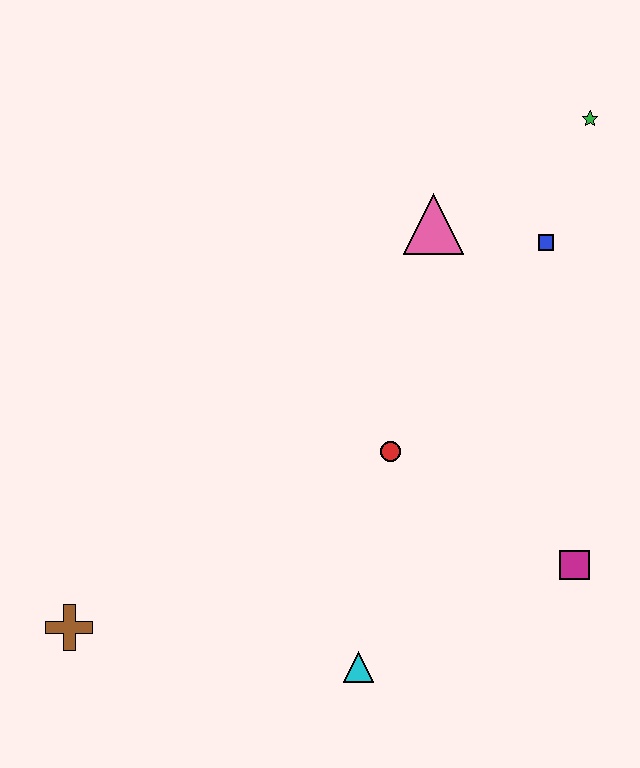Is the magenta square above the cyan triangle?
Yes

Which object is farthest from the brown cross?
The green star is farthest from the brown cross.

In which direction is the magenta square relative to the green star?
The magenta square is below the green star.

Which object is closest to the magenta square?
The red circle is closest to the magenta square.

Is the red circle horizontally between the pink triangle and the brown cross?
Yes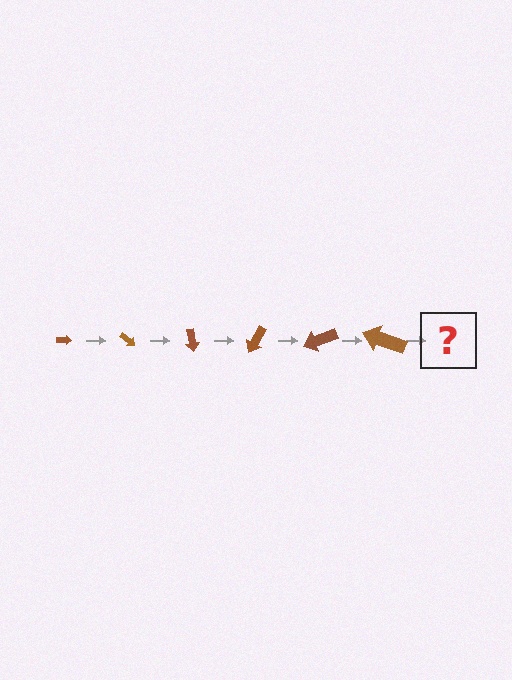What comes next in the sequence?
The next element should be an arrow, larger than the previous one and rotated 240 degrees from the start.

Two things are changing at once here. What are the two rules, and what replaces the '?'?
The two rules are that the arrow grows larger each step and it rotates 40 degrees each step. The '?' should be an arrow, larger than the previous one and rotated 240 degrees from the start.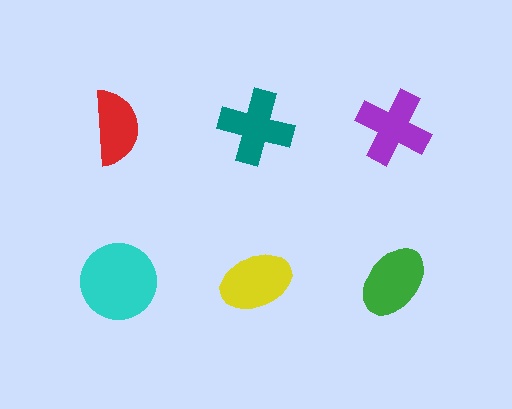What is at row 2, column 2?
A yellow ellipse.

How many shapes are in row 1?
3 shapes.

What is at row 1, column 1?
A red semicircle.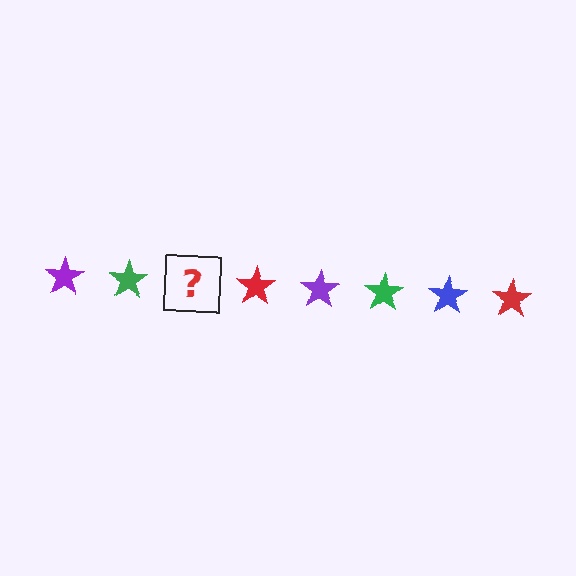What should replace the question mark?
The question mark should be replaced with a blue star.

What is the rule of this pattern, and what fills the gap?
The rule is that the pattern cycles through purple, green, blue, red stars. The gap should be filled with a blue star.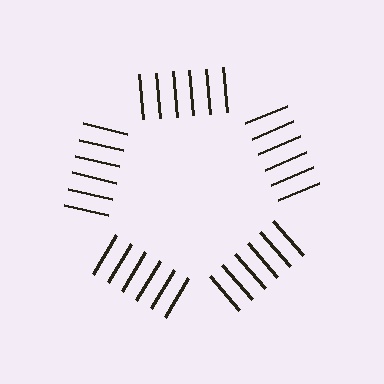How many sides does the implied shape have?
5 sides — the line-ends trace a pentagon.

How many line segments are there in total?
30 — 6 along each of the 5 edges.